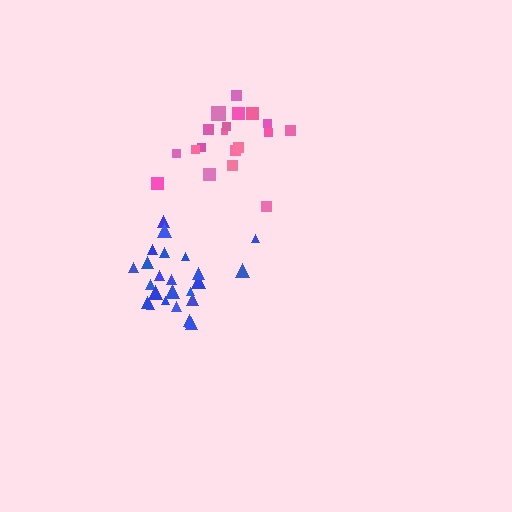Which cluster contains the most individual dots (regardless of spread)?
Blue (25).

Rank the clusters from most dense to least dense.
blue, pink.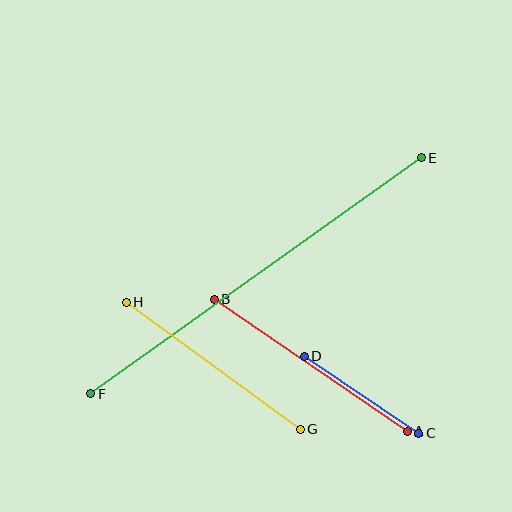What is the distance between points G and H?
The distance is approximately 215 pixels.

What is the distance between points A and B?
The distance is approximately 234 pixels.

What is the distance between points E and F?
The distance is approximately 406 pixels.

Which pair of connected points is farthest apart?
Points E and F are farthest apart.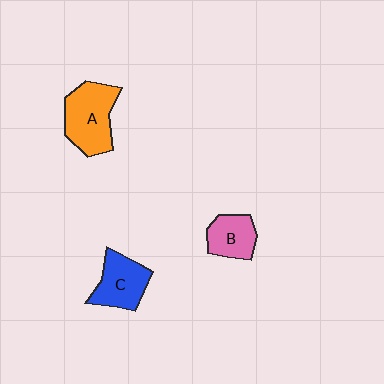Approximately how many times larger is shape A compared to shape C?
Approximately 1.3 times.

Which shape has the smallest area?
Shape B (pink).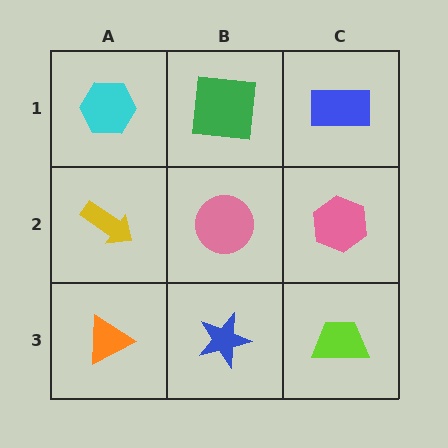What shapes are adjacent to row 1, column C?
A pink hexagon (row 2, column C), a green square (row 1, column B).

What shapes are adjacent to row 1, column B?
A pink circle (row 2, column B), a cyan hexagon (row 1, column A), a blue rectangle (row 1, column C).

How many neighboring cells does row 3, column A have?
2.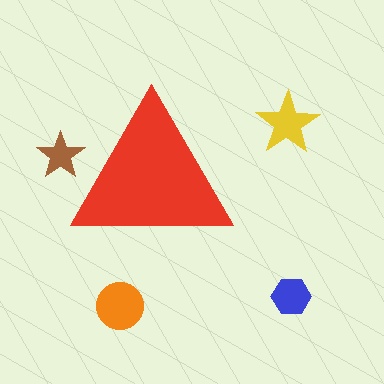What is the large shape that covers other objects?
A red triangle.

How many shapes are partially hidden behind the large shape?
1 shape is partially hidden.